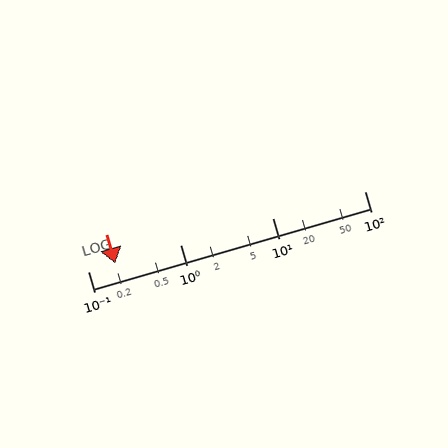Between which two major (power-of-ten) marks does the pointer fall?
The pointer is between 0.1 and 1.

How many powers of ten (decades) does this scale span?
The scale spans 3 decades, from 0.1 to 100.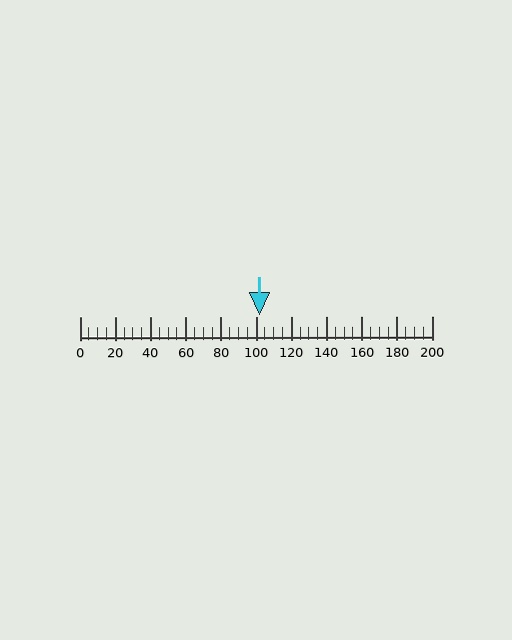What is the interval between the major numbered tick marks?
The major tick marks are spaced 20 units apart.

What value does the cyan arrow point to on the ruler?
The cyan arrow points to approximately 102.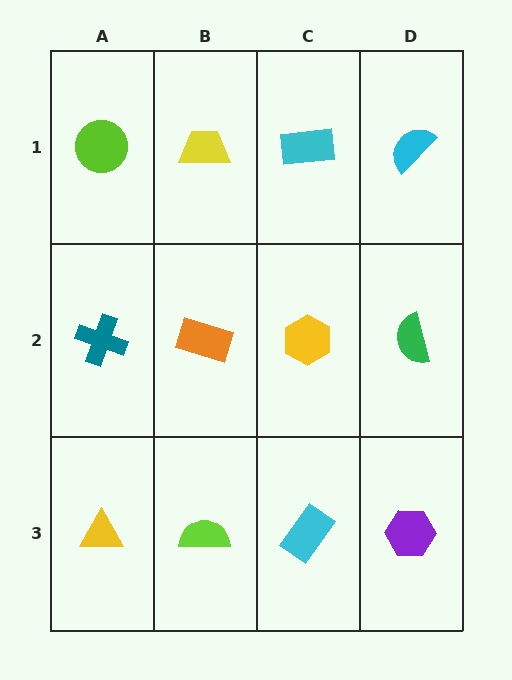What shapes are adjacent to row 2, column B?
A yellow trapezoid (row 1, column B), a lime semicircle (row 3, column B), a teal cross (row 2, column A), a yellow hexagon (row 2, column C).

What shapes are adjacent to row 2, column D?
A cyan semicircle (row 1, column D), a purple hexagon (row 3, column D), a yellow hexagon (row 2, column C).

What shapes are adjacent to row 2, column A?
A lime circle (row 1, column A), a yellow triangle (row 3, column A), an orange rectangle (row 2, column B).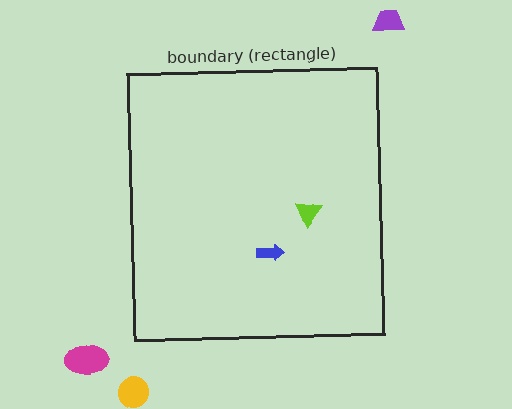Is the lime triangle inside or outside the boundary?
Inside.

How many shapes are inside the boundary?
2 inside, 3 outside.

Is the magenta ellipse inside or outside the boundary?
Outside.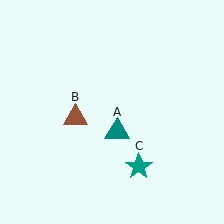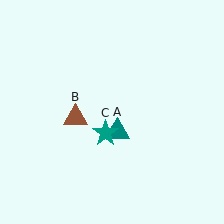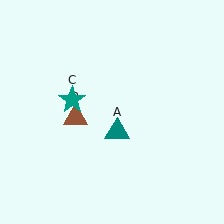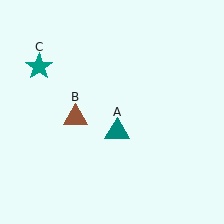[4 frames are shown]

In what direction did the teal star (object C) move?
The teal star (object C) moved up and to the left.